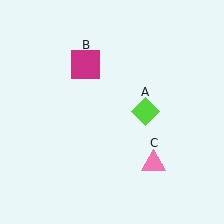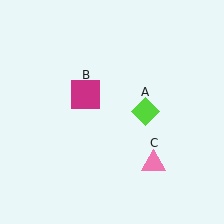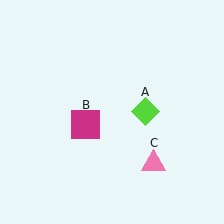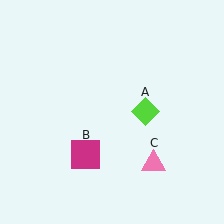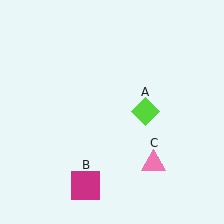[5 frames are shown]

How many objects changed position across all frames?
1 object changed position: magenta square (object B).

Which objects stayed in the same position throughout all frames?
Lime diamond (object A) and pink triangle (object C) remained stationary.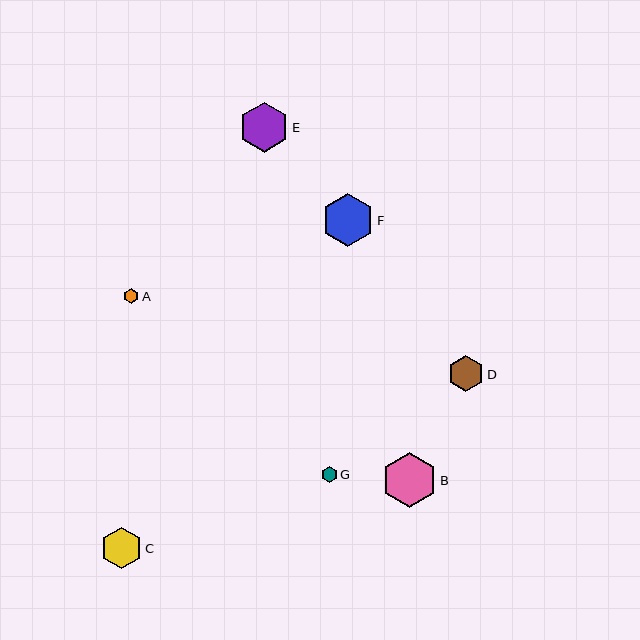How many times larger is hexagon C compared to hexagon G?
Hexagon C is approximately 2.6 times the size of hexagon G.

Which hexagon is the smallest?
Hexagon A is the smallest with a size of approximately 15 pixels.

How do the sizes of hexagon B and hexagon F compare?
Hexagon B and hexagon F are approximately the same size.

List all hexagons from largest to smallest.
From largest to smallest: B, F, E, C, D, G, A.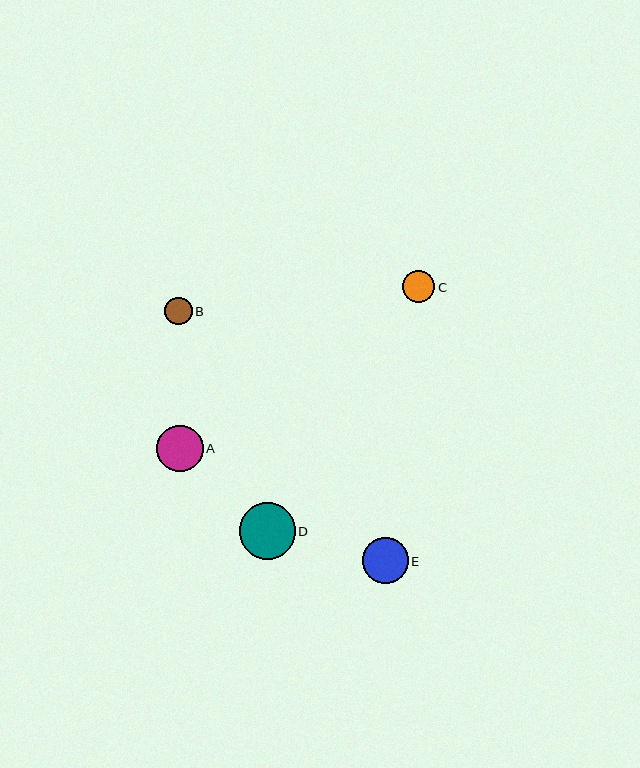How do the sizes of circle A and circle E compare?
Circle A and circle E are approximately the same size.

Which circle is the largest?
Circle D is the largest with a size of approximately 56 pixels.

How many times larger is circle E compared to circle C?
Circle E is approximately 1.4 times the size of circle C.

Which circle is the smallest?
Circle B is the smallest with a size of approximately 27 pixels.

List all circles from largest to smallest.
From largest to smallest: D, A, E, C, B.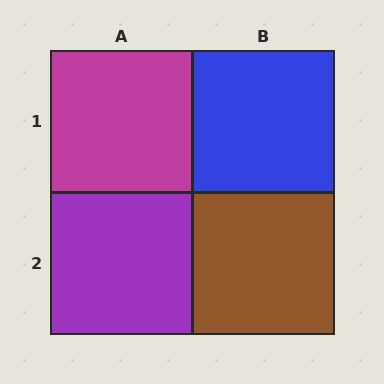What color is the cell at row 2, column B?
Brown.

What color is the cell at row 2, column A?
Purple.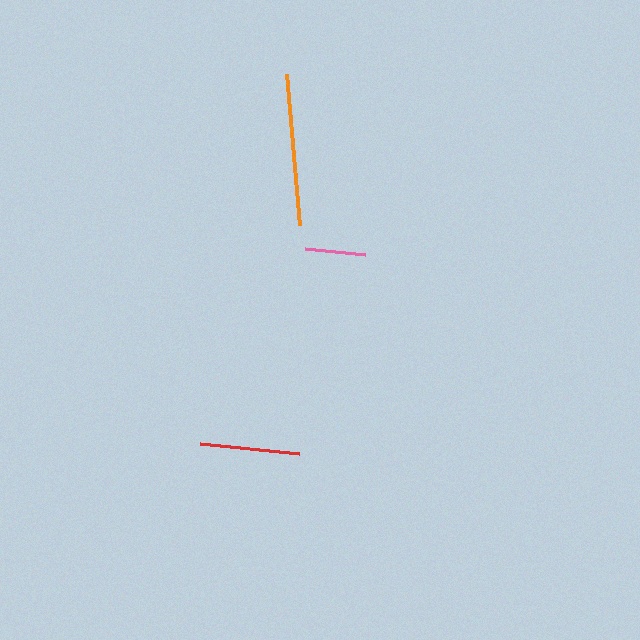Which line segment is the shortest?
The pink line is the shortest at approximately 60 pixels.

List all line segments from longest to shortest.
From longest to shortest: orange, red, pink.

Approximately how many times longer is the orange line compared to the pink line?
The orange line is approximately 2.5 times the length of the pink line.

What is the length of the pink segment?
The pink segment is approximately 60 pixels long.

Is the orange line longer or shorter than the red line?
The orange line is longer than the red line.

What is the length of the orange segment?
The orange segment is approximately 152 pixels long.